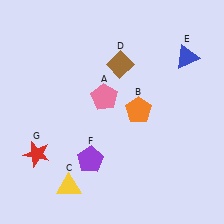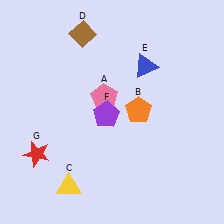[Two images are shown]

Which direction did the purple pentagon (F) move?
The purple pentagon (F) moved up.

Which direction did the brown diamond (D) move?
The brown diamond (D) moved left.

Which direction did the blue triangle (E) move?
The blue triangle (E) moved left.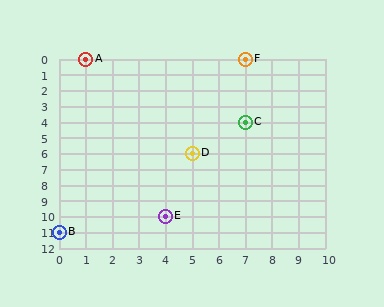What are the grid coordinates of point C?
Point C is at grid coordinates (7, 4).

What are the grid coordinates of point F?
Point F is at grid coordinates (7, 0).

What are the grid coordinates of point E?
Point E is at grid coordinates (4, 10).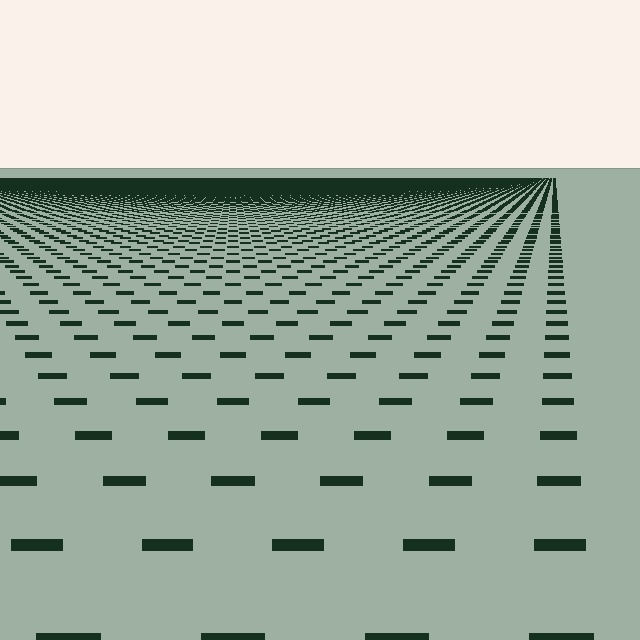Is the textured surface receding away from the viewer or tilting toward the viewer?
The surface is receding away from the viewer. Texture elements get smaller and denser toward the top.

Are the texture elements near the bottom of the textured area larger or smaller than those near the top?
Larger. Near the bottom, elements are closer to the viewer and appear at a bigger on-screen size.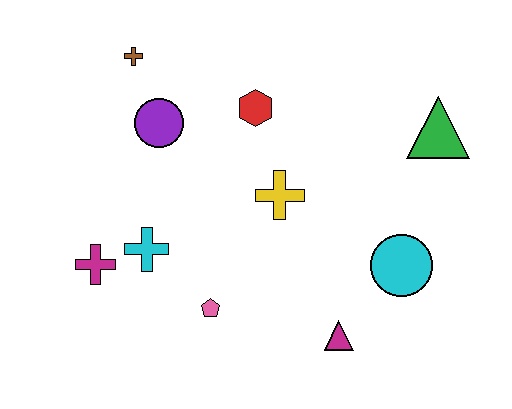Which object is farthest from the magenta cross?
The green triangle is farthest from the magenta cross.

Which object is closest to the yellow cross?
The red hexagon is closest to the yellow cross.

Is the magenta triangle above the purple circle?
No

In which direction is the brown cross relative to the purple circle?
The brown cross is above the purple circle.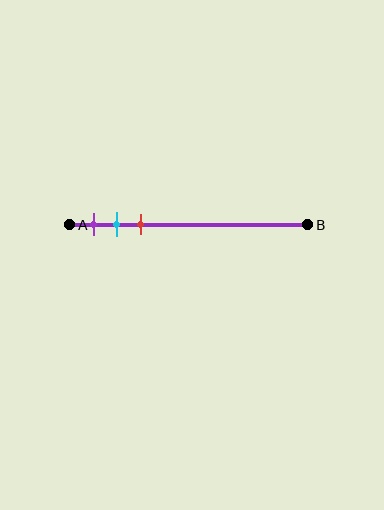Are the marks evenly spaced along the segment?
Yes, the marks are approximately evenly spaced.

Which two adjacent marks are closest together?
The cyan and red marks are the closest adjacent pair.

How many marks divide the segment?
There are 3 marks dividing the segment.